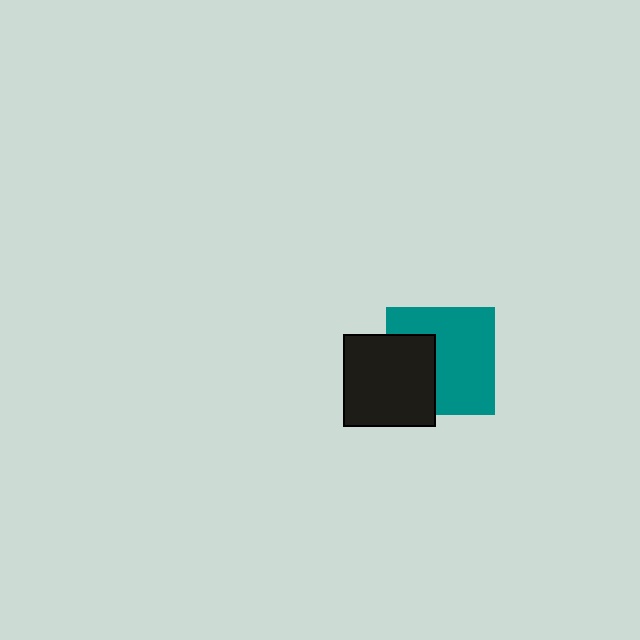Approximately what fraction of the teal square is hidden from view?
Roughly 35% of the teal square is hidden behind the black rectangle.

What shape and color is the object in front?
The object in front is a black rectangle.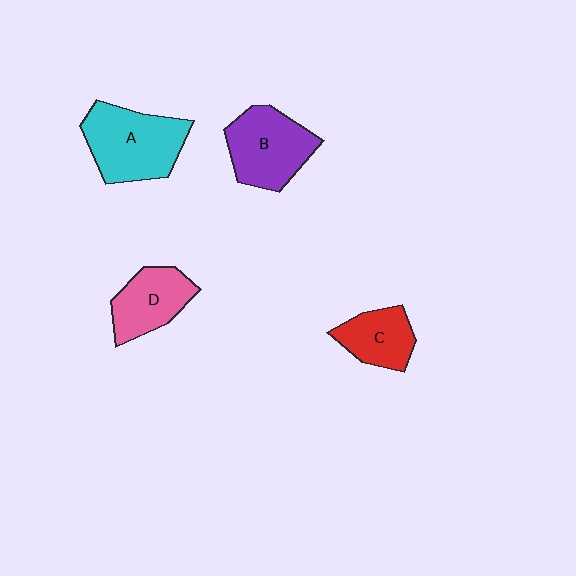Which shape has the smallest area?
Shape C (red).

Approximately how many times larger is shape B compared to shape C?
Approximately 1.5 times.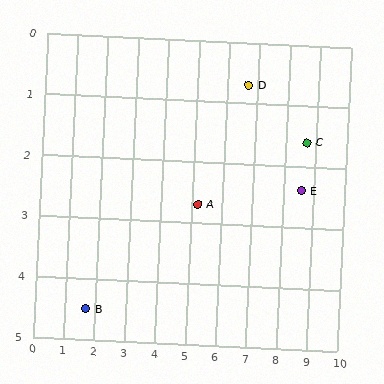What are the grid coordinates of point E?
Point E is at approximately (8.6, 2.4).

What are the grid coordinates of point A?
Point A is at approximately (5.2, 2.7).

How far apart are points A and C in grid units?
Points A and C are about 3.7 grid units apart.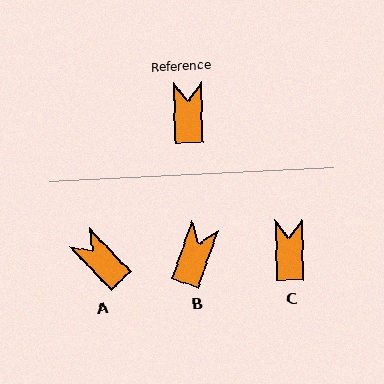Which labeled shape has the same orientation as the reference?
C.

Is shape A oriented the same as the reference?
No, it is off by about 42 degrees.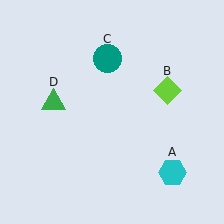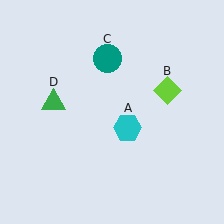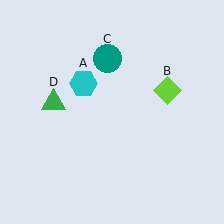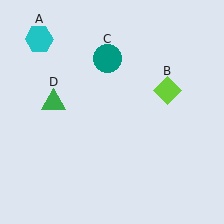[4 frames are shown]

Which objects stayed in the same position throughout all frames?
Lime diamond (object B) and teal circle (object C) and green triangle (object D) remained stationary.